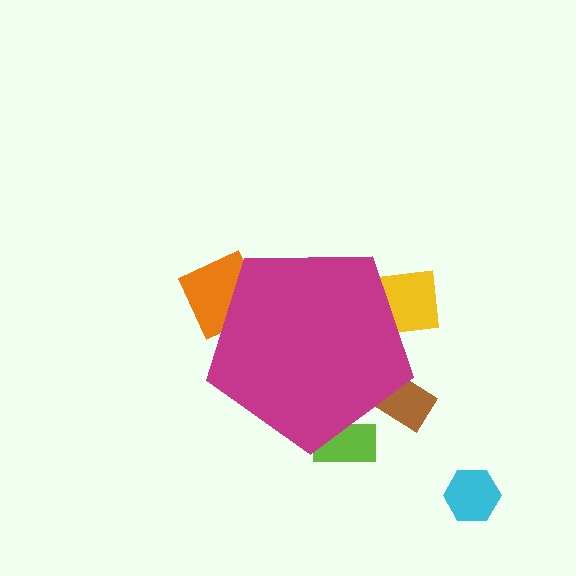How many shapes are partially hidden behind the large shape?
4 shapes are partially hidden.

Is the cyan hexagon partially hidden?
No, the cyan hexagon is fully visible.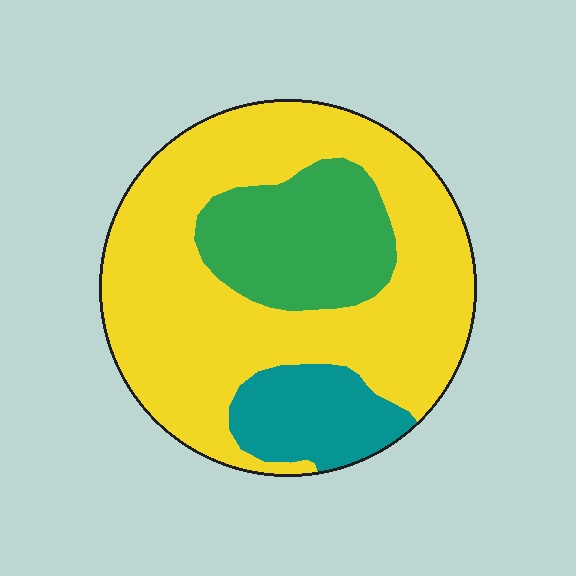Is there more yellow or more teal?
Yellow.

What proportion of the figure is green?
Green takes up less than a quarter of the figure.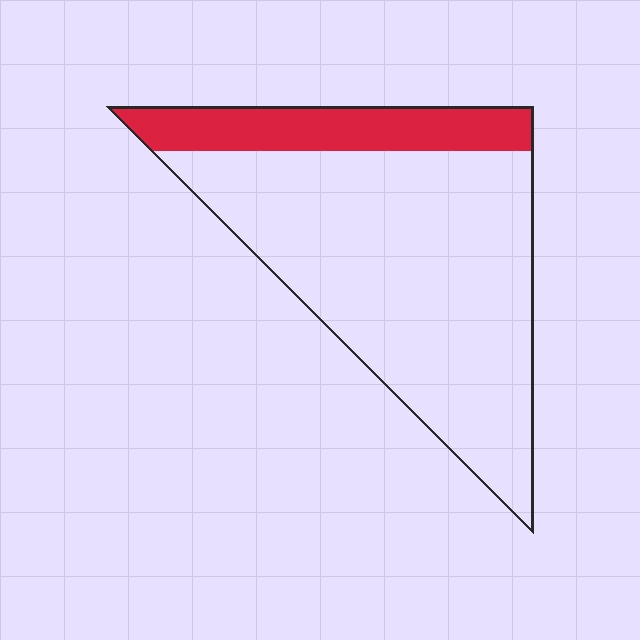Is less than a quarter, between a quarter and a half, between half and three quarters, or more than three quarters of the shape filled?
Less than a quarter.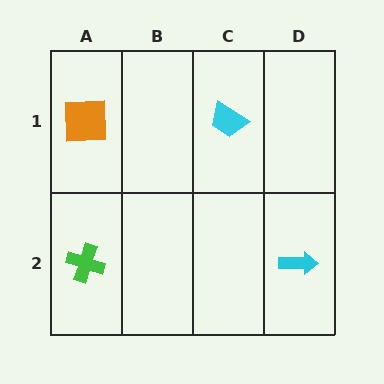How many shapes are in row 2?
2 shapes.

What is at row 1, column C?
A cyan trapezoid.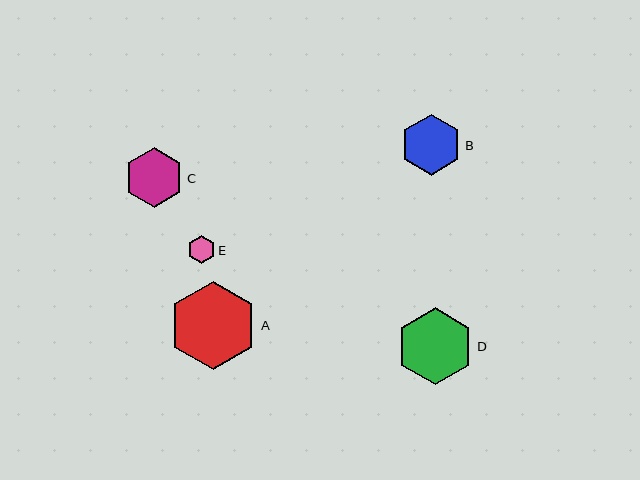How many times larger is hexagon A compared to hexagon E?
Hexagon A is approximately 3.2 times the size of hexagon E.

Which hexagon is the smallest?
Hexagon E is the smallest with a size of approximately 28 pixels.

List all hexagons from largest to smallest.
From largest to smallest: A, D, B, C, E.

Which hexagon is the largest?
Hexagon A is the largest with a size of approximately 89 pixels.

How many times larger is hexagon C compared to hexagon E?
Hexagon C is approximately 2.1 times the size of hexagon E.